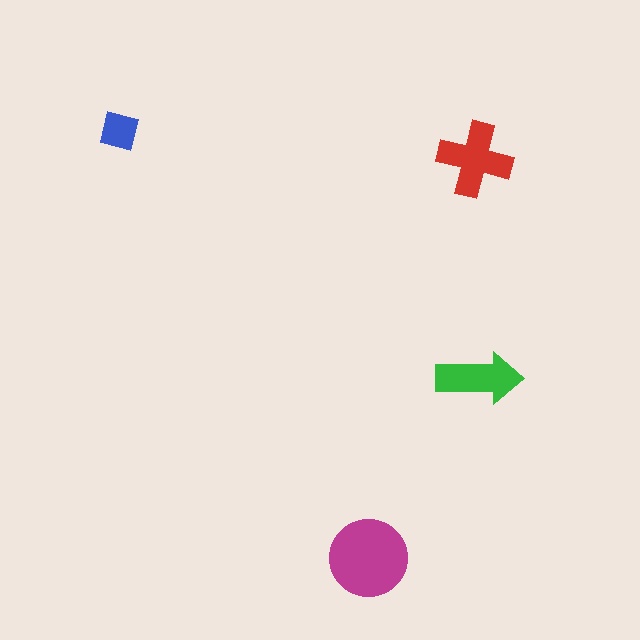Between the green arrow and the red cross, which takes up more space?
The red cross.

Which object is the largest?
The magenta circle.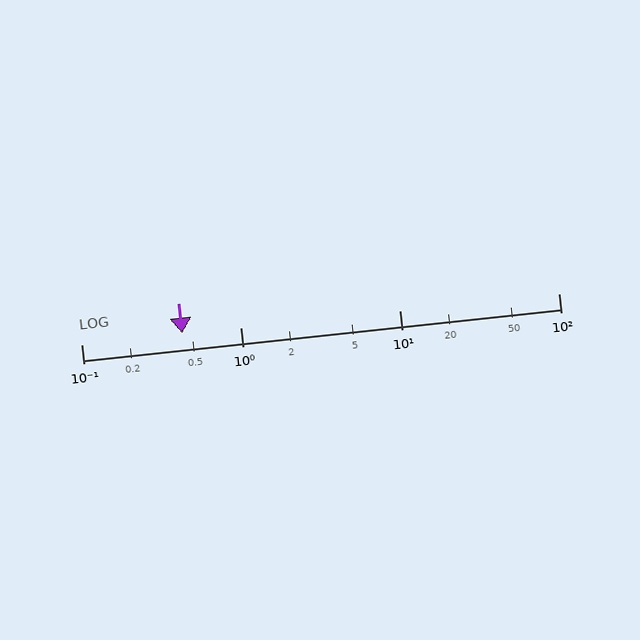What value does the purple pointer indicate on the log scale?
The pointer indicates approximately 0.43.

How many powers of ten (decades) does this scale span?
The scale spans 3 decades, from 0.1 to 100.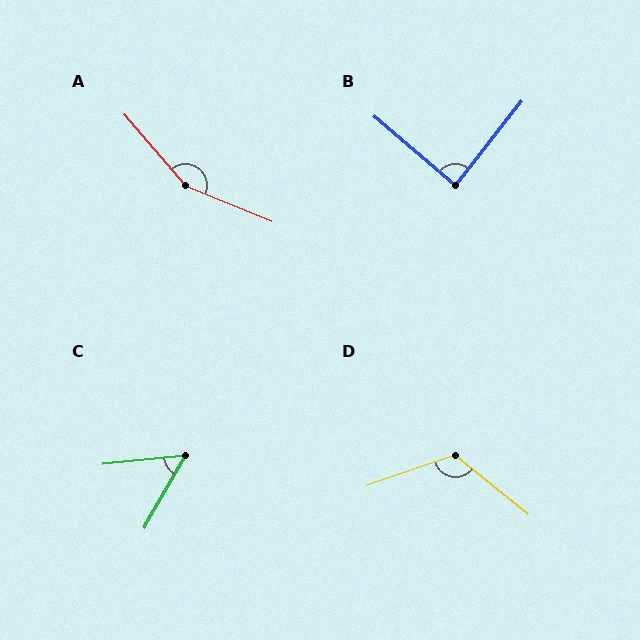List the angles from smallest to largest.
C (55°), B (88°), D (122°), A (153°).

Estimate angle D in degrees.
Approximately 122 degrees.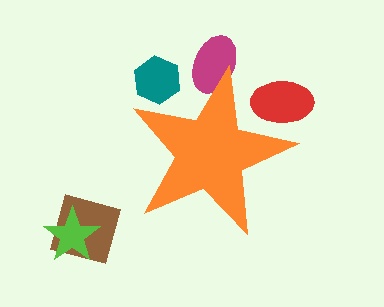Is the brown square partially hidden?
No, the brown square is fully visible.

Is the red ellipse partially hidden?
Yes, the red ellipse is partially hidden behind the orange star.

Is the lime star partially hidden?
No, the lime star is fully visible.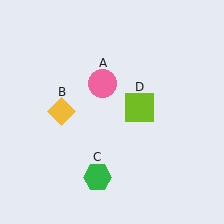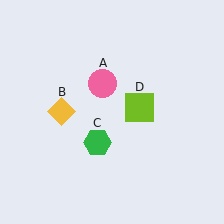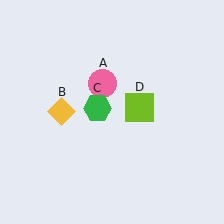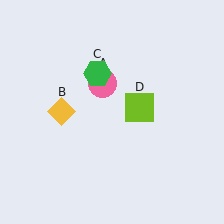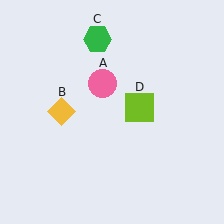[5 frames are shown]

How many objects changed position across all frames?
1 object changed position: green hexagon (object C).